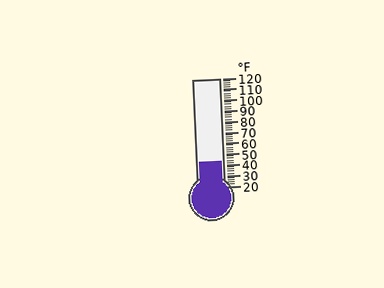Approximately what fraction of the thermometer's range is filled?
The thermometer is filled to approximately 25% of its range.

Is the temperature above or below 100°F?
The temperature is below 100°F.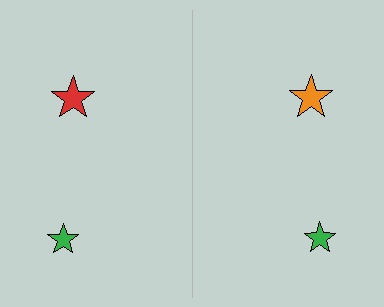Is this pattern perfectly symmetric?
No, the pattern is not perfectly symmetric. The orange star on the right side breaks the symmetry — its mirror counterpart is red.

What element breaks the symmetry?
The orange star on the right side breaks the symmetry — its mirror counterpart is red.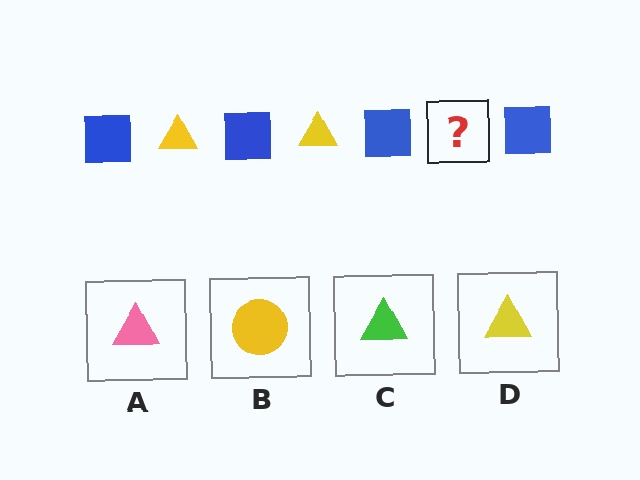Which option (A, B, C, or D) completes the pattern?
D.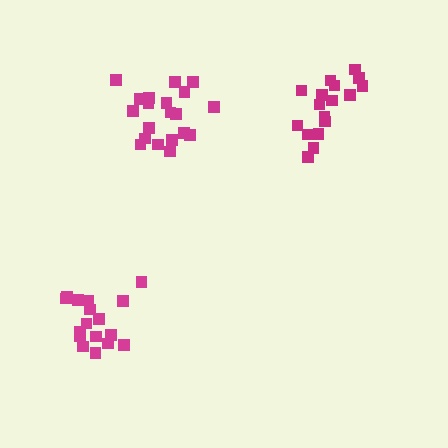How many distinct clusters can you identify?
There are 3 distinct clusters.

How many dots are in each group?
Group 1: 20 dots, Group 2: 17 dots, Group 3: 17 dots (54 total).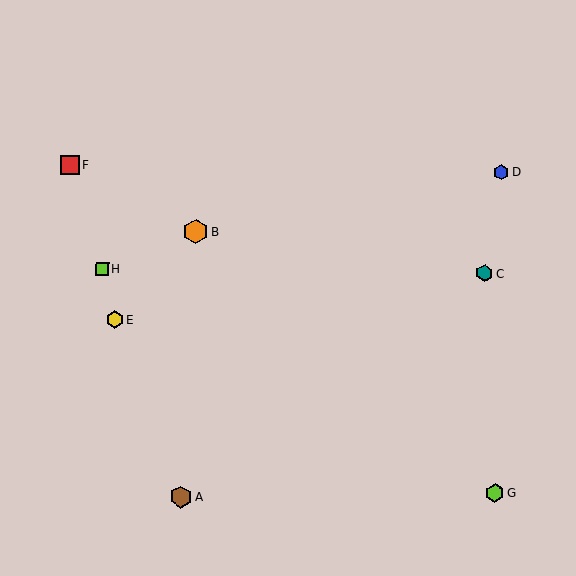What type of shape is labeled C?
Shape C is a teal hexagon.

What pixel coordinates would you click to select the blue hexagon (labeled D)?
Click at (501, 172) to select the blue hexagon D.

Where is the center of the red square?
The center of the red square is at (70, 165).